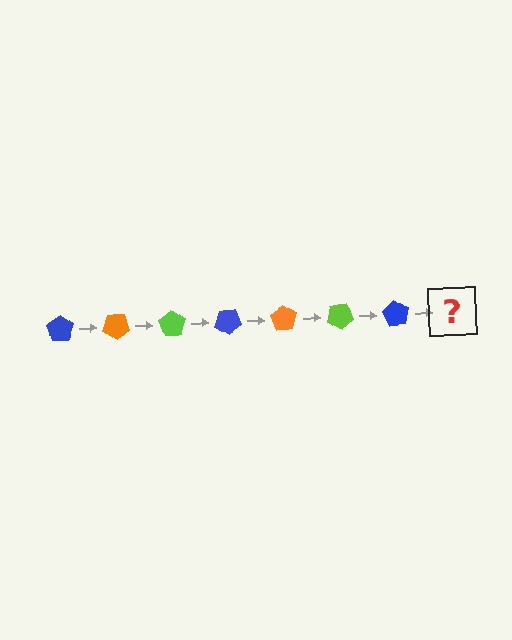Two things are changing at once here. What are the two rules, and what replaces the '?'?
The two rules are that it rotates 35 degrees each step and the color cycles through blue, orange, and lime. The '?' should be an orange pentagon, rotated 245 degrees from the start.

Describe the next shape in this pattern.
It should be an orange pentagon, rotated 245 degrees from the start.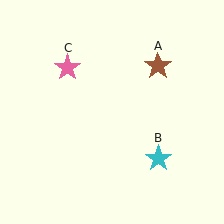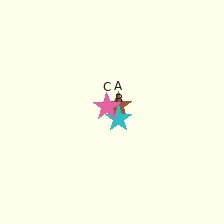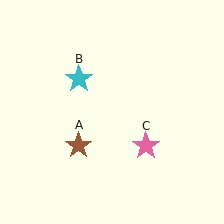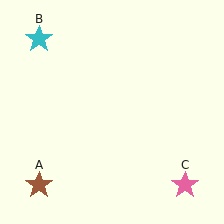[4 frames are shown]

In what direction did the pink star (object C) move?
The pink star (object C) moved down and to the right.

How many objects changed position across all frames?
3 objects changed position: brown star (object A), cyan star (object B), pink star (object C).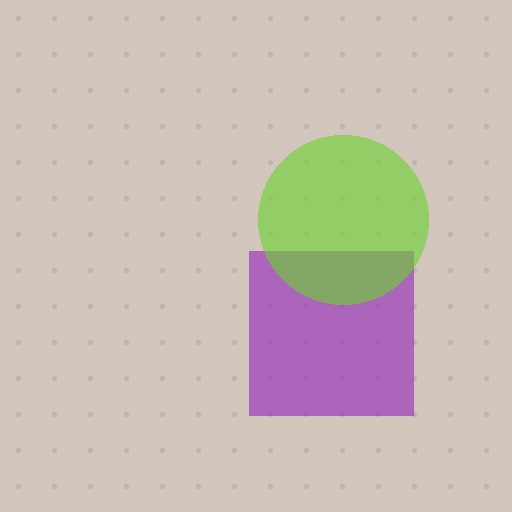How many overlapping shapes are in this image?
There are 2 overlapping shapes in the image.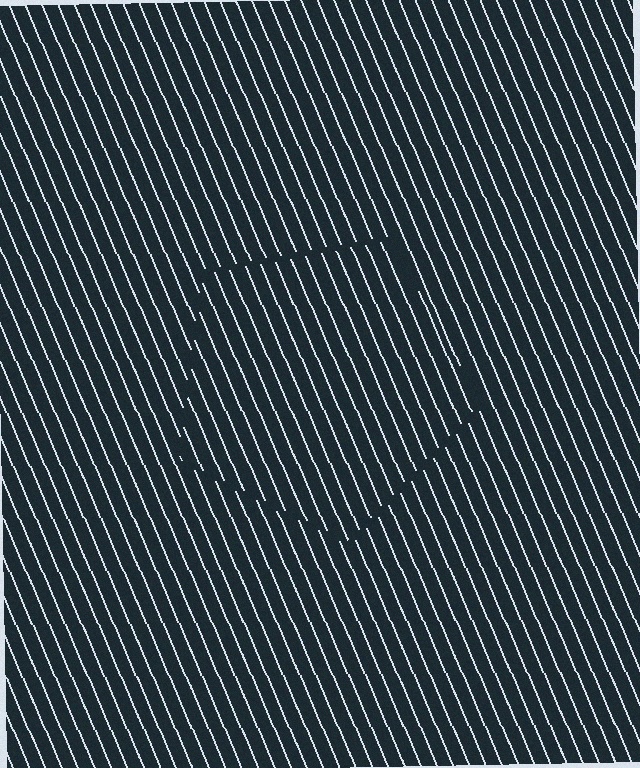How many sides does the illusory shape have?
5 sides — the line-ends trace a pentagon.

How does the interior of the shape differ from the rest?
The interior of the shape contains the same grating, shifted by half a period — the contour is defined by the phase discontinuity where line-ends from the inner and outer gratings abut.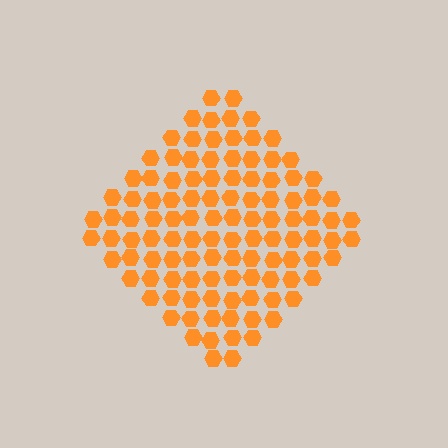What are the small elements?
The small elements are hexagons.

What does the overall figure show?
The overall figure shows a diamond.